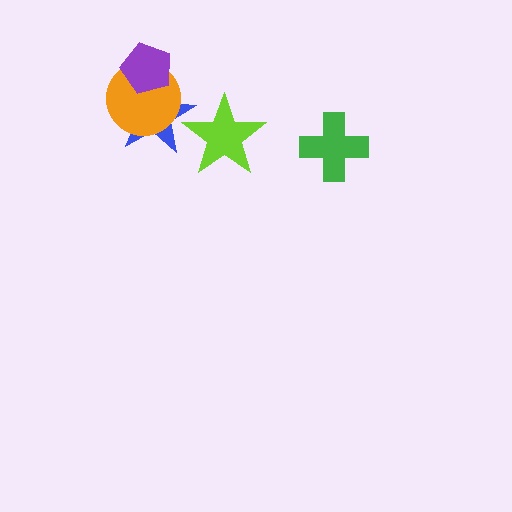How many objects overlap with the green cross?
0 objects overlap with the green cross.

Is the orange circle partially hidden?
Yes, it is partially covered by another shape.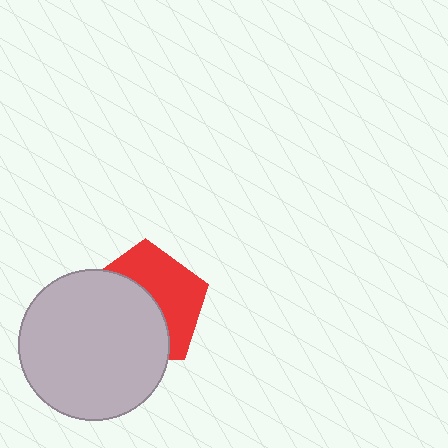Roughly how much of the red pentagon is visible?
About half of it is visible (roughly 47%).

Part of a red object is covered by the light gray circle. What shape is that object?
It is a pentagon.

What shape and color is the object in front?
The object in front is a light gray circle.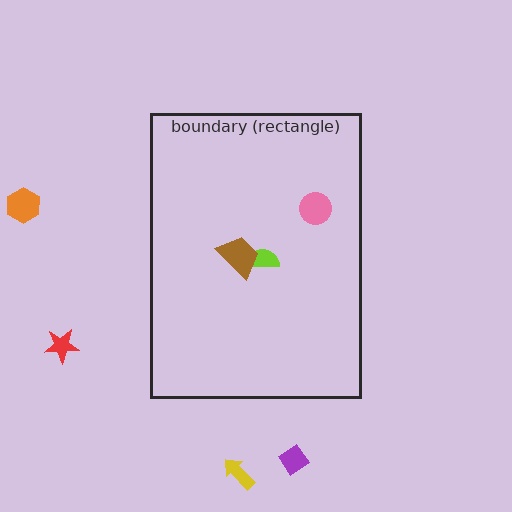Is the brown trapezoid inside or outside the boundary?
Inside.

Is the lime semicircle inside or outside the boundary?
Inside.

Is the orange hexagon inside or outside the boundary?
Outside.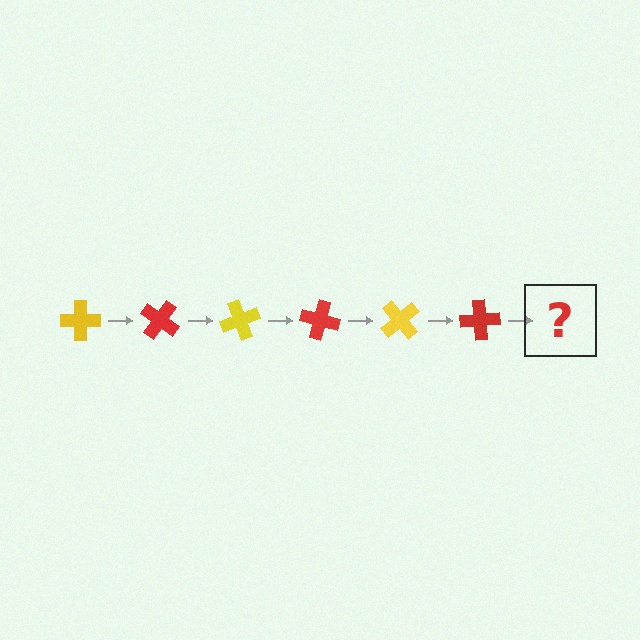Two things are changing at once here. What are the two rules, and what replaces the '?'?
The two rules are that it rotates 35 degrees each step and the color cycles through yellow and red. The '?' should be a yellow cross, rotated 210 degrees from the start.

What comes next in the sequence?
The next element should be a yellow cross, rotated 210 degrees from the start.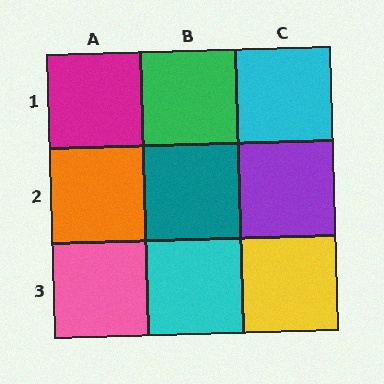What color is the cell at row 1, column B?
Green.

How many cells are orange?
1 cell is orange.